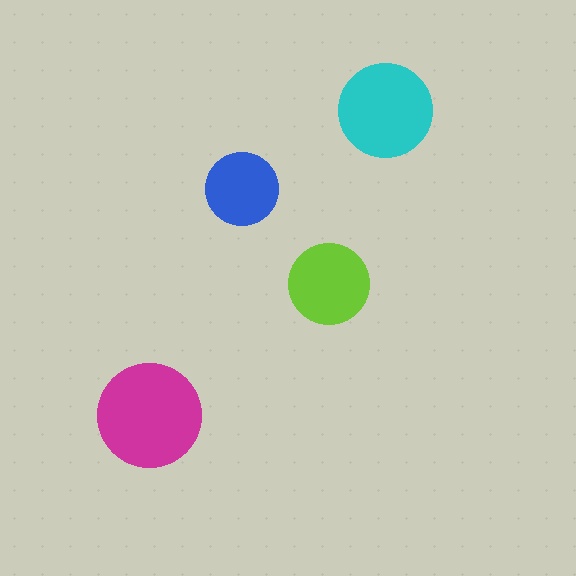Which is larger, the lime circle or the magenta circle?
The magenta one.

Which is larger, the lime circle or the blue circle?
The lime one.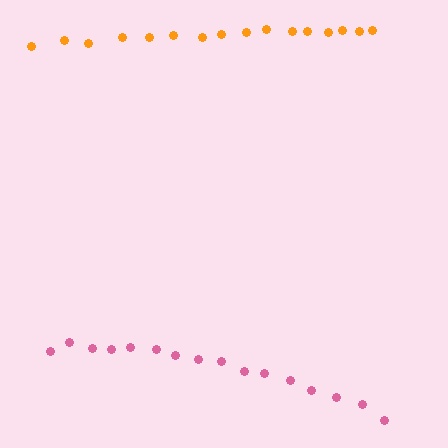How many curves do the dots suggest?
There are 2 distinct paths.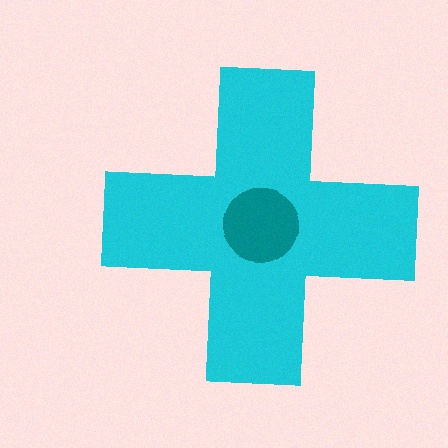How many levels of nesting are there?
2.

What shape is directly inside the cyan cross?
The teal circle.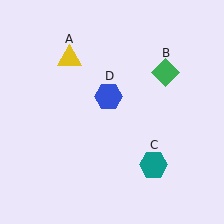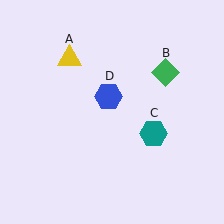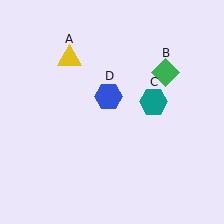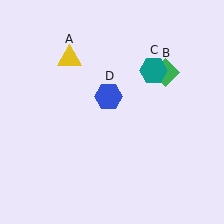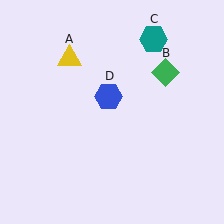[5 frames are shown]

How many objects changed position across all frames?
1 object changed position: teal hexagon (object C).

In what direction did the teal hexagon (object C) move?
The teal hexagon (object C) moved up.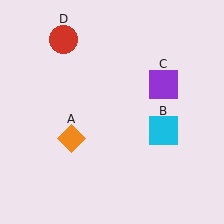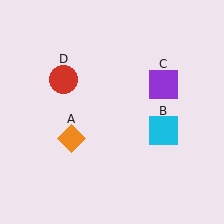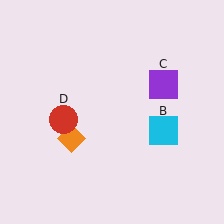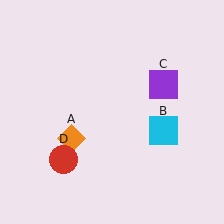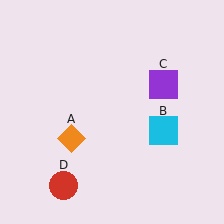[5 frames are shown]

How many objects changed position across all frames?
1 object changed position: red circle (object D).